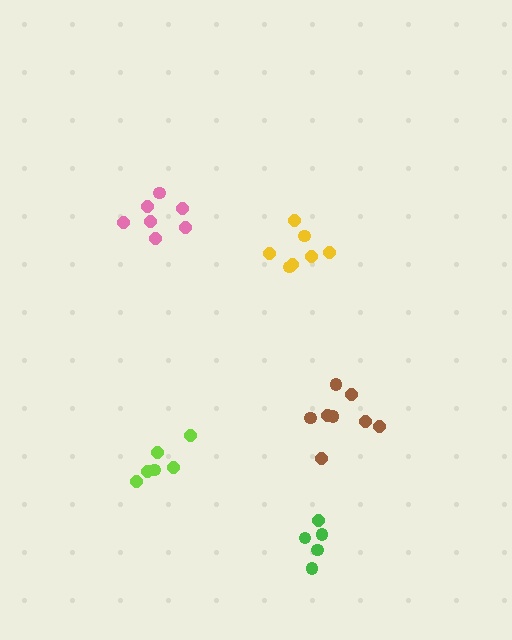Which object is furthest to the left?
The pink cluster is leftmost.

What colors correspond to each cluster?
The clusters are colored: brown, lime, green, yellow, pink.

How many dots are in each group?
Group 1: 8 dots, Group 2: 6 dots, Group 3: 5 dots, Group 4: 7 dots, Group 5: 7 dots (33 total).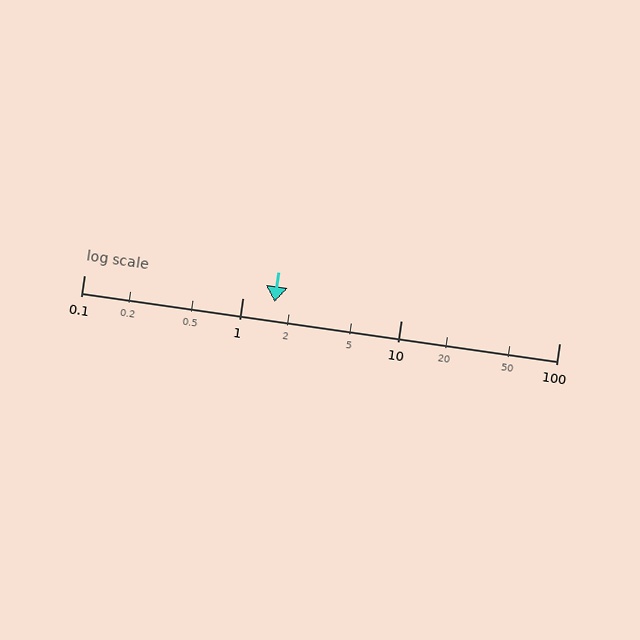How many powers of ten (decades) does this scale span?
The scale spans 3 decades, from 0.1 to 100.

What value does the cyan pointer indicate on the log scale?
The pointer indicates approximately 1.6.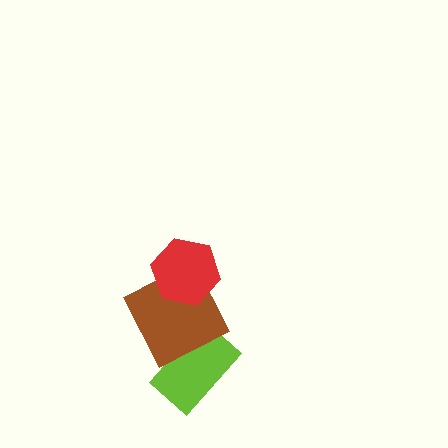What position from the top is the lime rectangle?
The lime rectangle is 3rd from the top.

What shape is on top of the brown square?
The red hexagon is on top of the brown square.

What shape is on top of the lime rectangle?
The brown square is on top of the lime rectangle.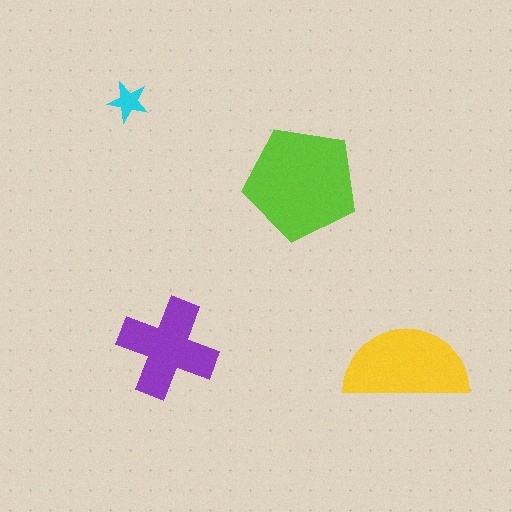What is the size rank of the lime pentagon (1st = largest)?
1st.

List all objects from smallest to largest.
The cyan star, the purple cross, the yellow semicircle, the lime pentagon.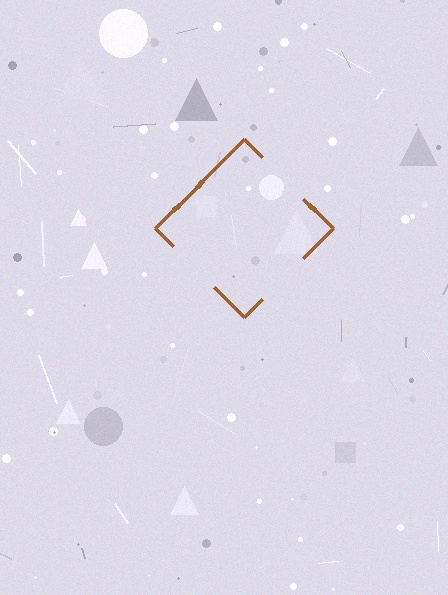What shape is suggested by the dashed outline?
The dashed outline suggests a diamond.